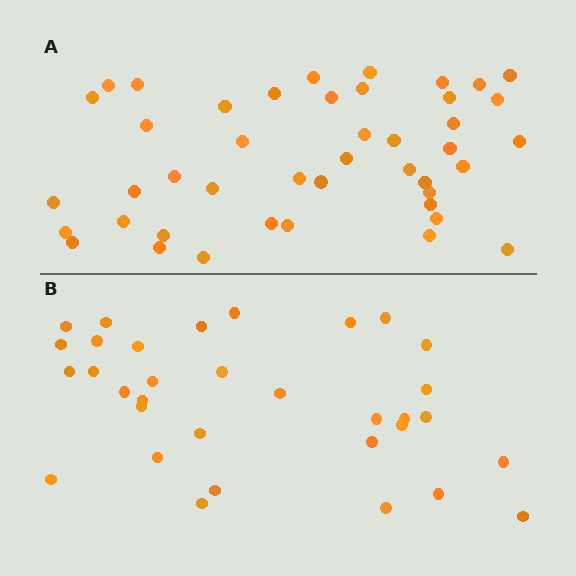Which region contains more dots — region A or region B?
Region A (the top region) has more dots.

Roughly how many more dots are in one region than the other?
Region A has roughly 12 or so more dots than region B.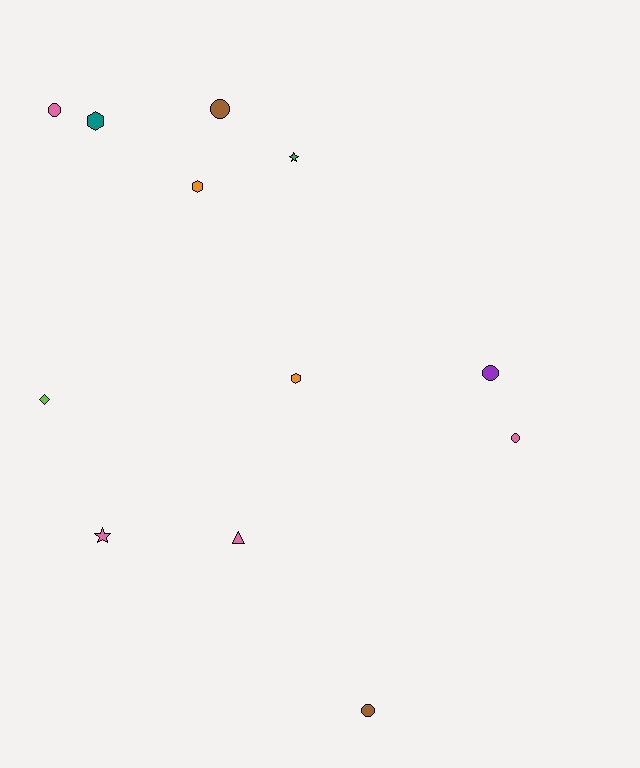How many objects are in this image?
There are 12 objects.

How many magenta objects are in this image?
There are no magenta objects.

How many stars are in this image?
There are 2 stars.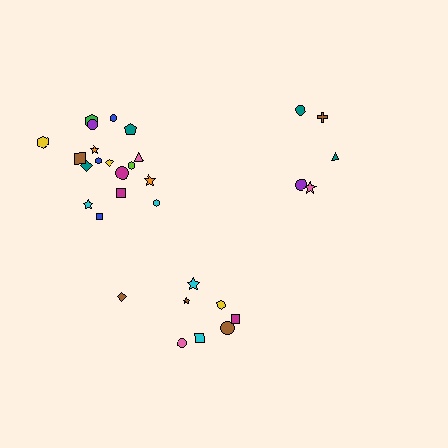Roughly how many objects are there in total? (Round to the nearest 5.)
Roughly 30 objects in total.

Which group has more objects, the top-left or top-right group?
The top-left group.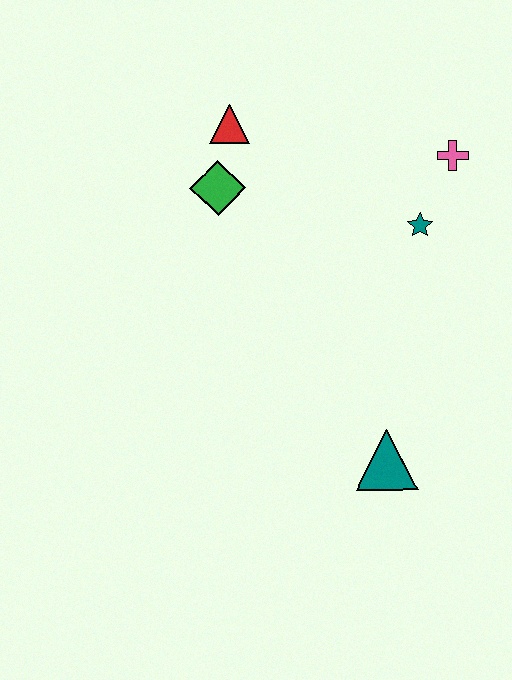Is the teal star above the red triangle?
No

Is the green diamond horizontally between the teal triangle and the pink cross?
No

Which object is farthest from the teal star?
The teal triangle is farthest from the teal star.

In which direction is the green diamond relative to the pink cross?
The green diamond is to the left of the pink cross.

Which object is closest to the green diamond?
The red triangle is closest to the green diamond.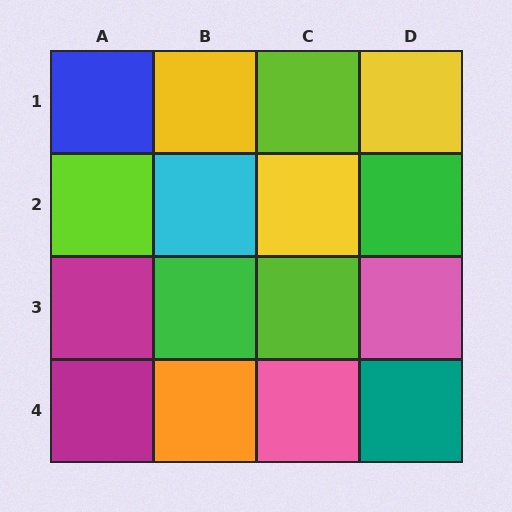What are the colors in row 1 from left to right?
Blue, yellow, lime, yellow.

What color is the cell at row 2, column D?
Green.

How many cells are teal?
1 cell is teal.